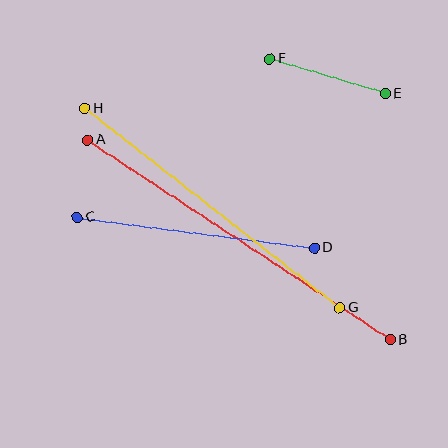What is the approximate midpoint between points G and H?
The midpoint is at approximately (212, 208) pixels.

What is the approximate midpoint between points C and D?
The midpoint is at approximately (196, 233) pixels.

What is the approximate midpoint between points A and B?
The midpoint is at approximately (239, 240) pixels.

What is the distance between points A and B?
The distance is approximately 363 pixels.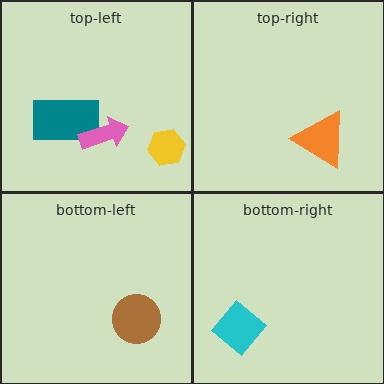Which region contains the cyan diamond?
The bottom-right region.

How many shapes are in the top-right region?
1.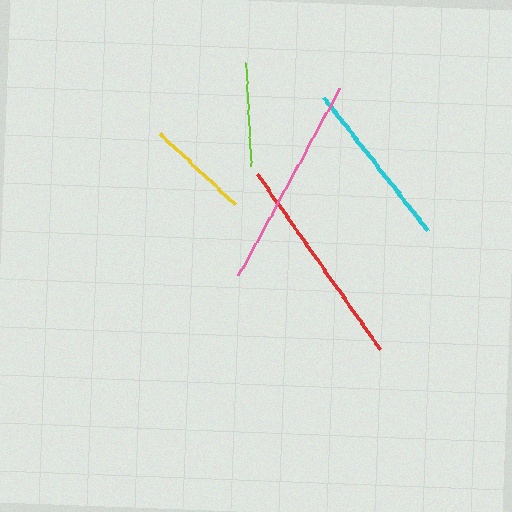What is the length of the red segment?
The red segment is approximately 213 pixels long.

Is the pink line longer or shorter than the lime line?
The pink line is longer than the lime line.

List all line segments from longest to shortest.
From longest to shortest: red, pink, cyan, lime, yellow.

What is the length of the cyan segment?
The cyan segment is approximately 169 pixels long.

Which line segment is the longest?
The red line is the longest at approximately 213 pixels.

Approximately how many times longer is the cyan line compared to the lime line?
The cyan line is approximately 1.6 times the length of the lime line.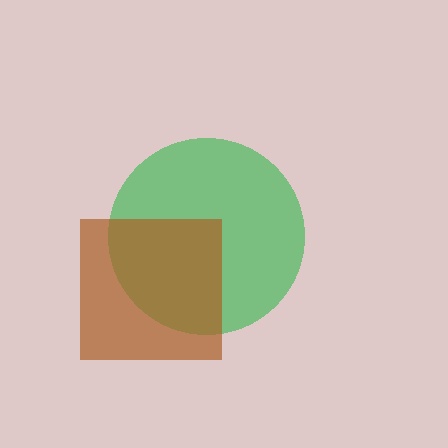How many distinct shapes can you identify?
There are 2 distinct shapes: a green circle, a brown square.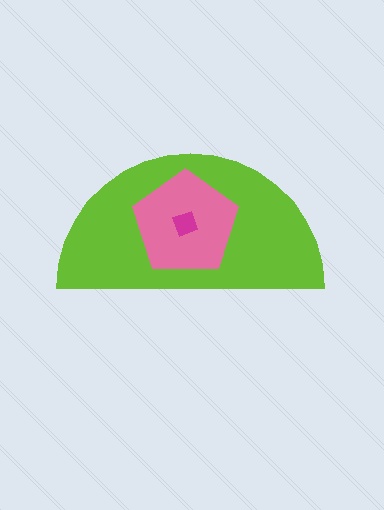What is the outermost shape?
The lime semicircle.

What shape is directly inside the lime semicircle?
The pink pentagon.